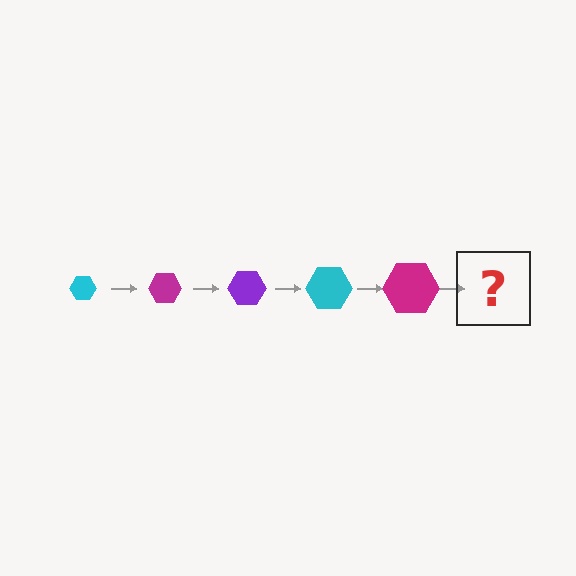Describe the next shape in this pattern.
It should be a purple hexagon, larger than the previous one.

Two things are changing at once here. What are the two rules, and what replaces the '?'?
The two rules are that the hexagon grows larger each step and the color cycles through cyan, magenta, and purple. The '?' should be a purple hexagon, larger than the previous one.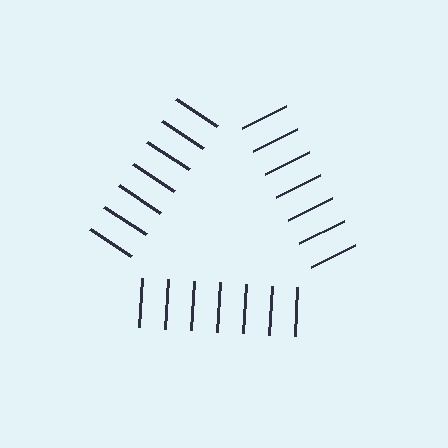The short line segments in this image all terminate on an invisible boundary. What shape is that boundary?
An illusory triangle — the line segments terminate on its edges but no continuous stroke is drawn.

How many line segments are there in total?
21 — 7 along each of the 3 edges.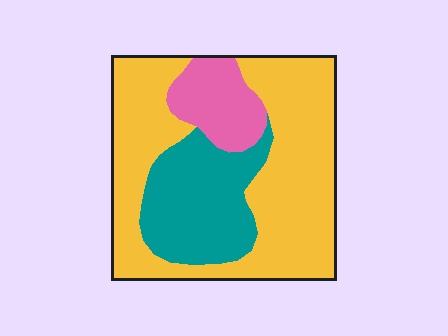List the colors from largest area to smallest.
From largest to smallest: yellow, teal, pink.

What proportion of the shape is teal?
Teal takes up about one quarter (1/4) of the shape.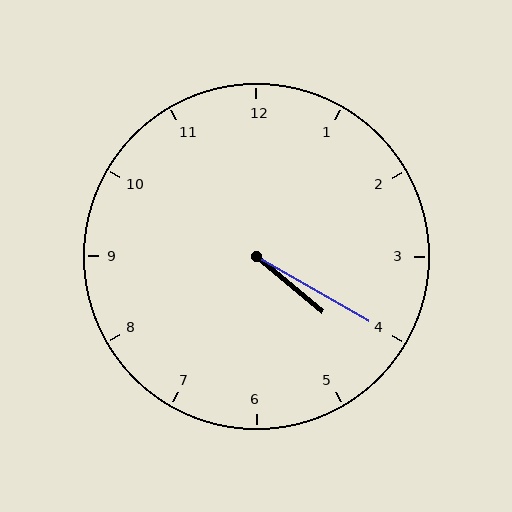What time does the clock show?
4:20.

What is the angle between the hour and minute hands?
Approximately 10 degrees.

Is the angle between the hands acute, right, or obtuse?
It is acute.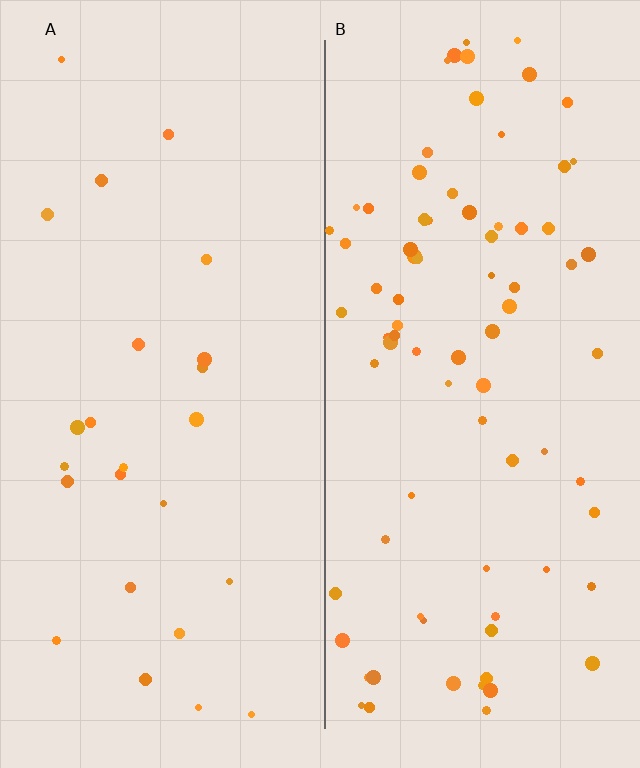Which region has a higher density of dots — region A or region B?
B (the right).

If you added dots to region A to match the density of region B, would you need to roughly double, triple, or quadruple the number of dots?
Approximately triple.